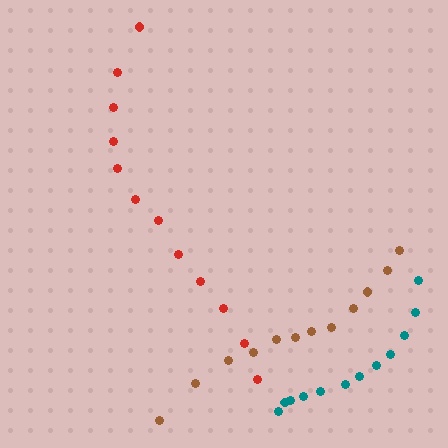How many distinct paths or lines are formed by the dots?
There are 3 distinct paths.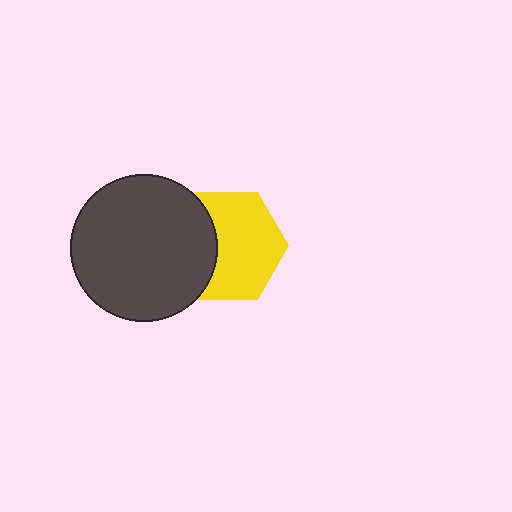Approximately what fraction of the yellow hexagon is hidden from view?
Roughly 33% of the yellow hexagon is hidden behind the dark gray circle.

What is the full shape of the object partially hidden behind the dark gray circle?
The partially hidden object is a yellow hexagon.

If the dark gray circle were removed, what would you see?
You would see the complete yellow hexagon.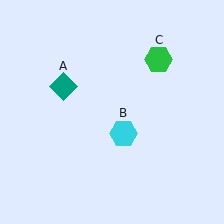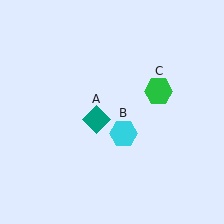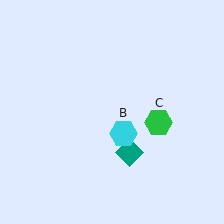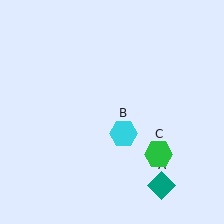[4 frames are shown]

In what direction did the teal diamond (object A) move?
The teal diamond (object A) moved down and to the right.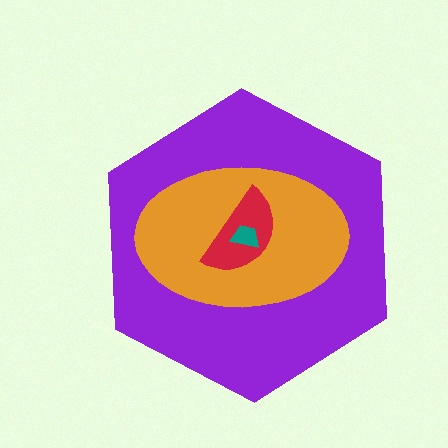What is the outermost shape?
The purple hexagon.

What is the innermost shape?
The teal trapezoid.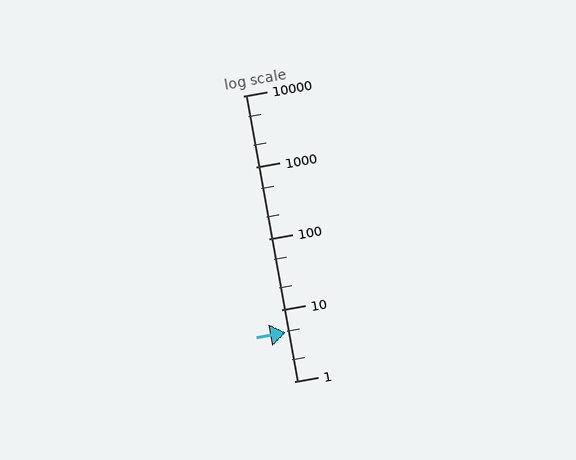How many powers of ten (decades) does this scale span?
The scale spans 4 decades, from 1 to 10000.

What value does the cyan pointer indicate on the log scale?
The pointer indicates approximately 4.8.